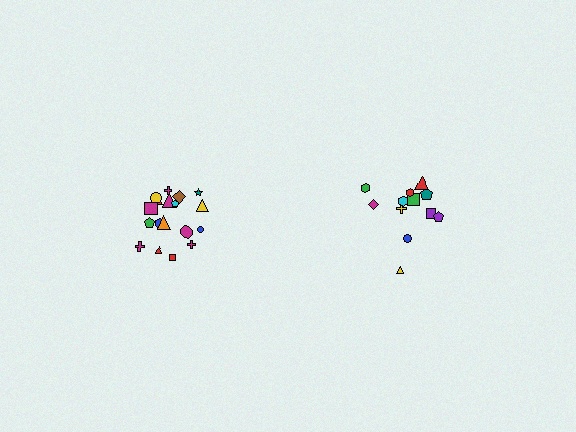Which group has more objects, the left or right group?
The left group.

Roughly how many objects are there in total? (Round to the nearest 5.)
Roughly 30 objects in total.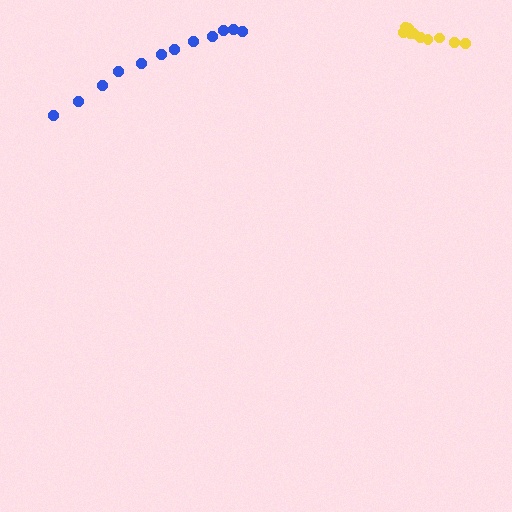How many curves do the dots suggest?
There are 2 distinct paths.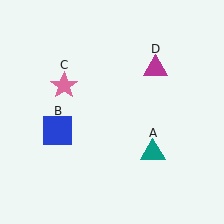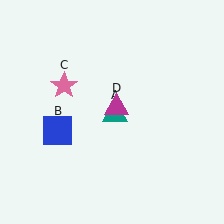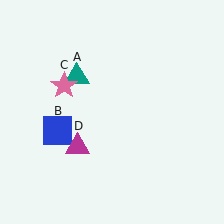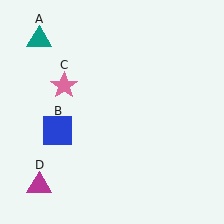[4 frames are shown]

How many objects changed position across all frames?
2 objects changed position: teal triangle (object A), magenta triangle (object D).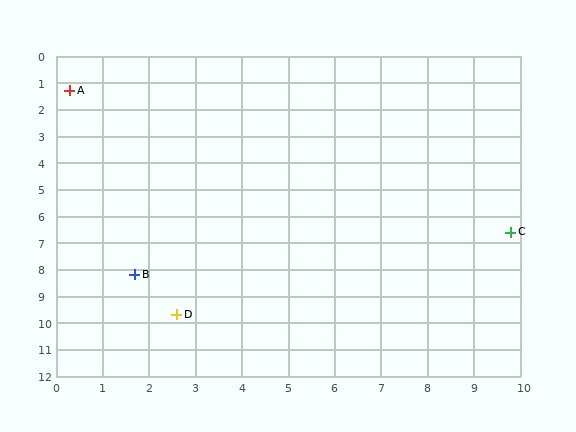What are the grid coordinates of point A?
Point A is at approximately (0.3, 1.3).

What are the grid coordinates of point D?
Point D is at approximately (2.6, 9.7).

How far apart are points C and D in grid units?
Points C and D are about 7.8 grid units apart.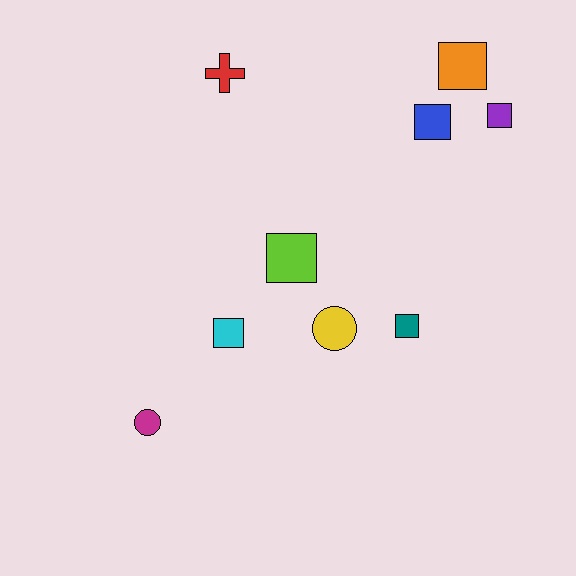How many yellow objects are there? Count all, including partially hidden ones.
There is 1 yellow object.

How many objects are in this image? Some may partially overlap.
There are 9 objects.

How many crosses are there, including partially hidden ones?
There is 1 cross.